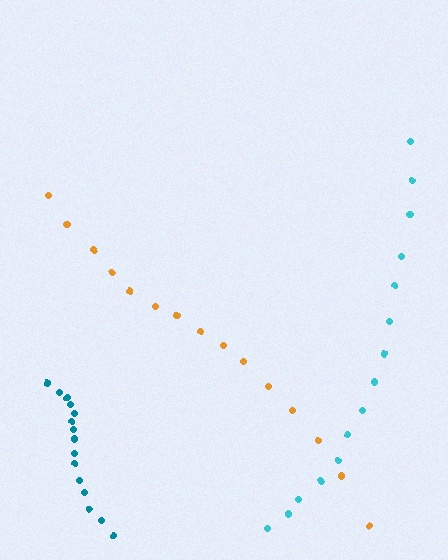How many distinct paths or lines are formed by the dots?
There are 3 distinct paths.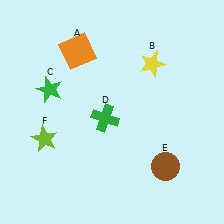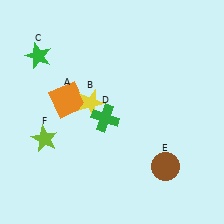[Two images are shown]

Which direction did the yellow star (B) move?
The yellow star (B) moved left.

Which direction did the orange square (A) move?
The orange square (A) moved down.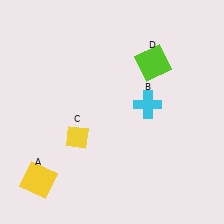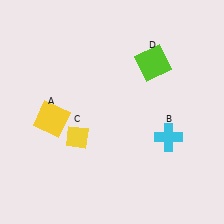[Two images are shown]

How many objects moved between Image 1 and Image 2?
2 objects moved between the two images.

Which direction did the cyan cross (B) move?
The cyan cross (B) moved down.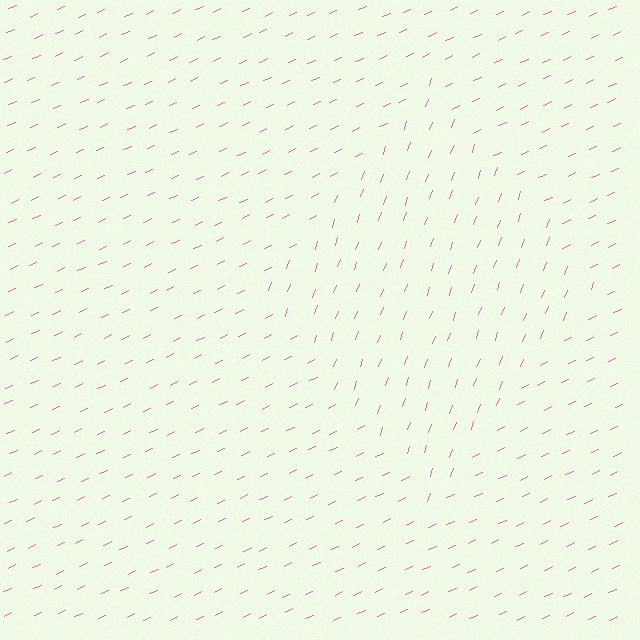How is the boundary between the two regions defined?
The boundary is defined purely by a change in line orientation (approximately 45 degrees difference). All lines are the same color and thickness.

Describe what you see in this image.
The image is filled with small pink line segments. A diamond region in the image has lines oriented differently from the surrounding lines, creating a visible texture boundary.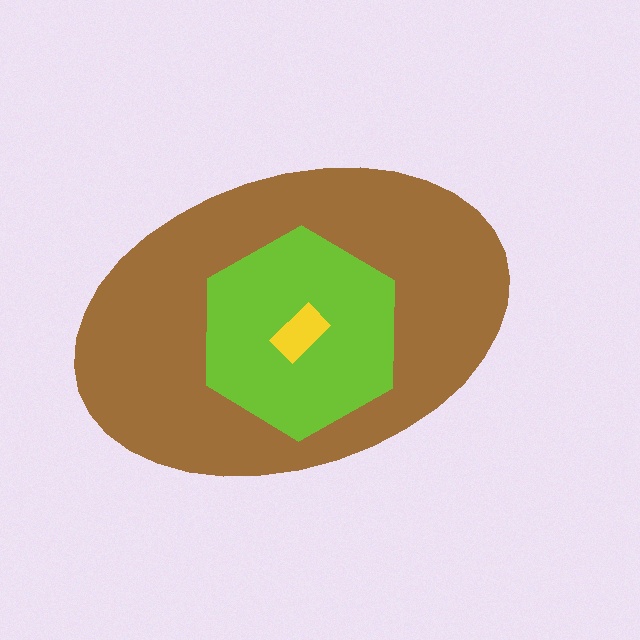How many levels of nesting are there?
3.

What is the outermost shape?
The brown ellipse.